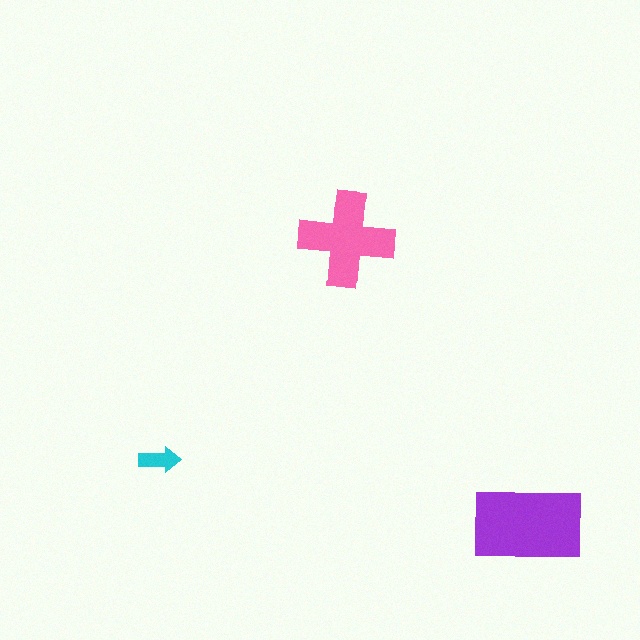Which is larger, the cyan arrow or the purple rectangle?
The purple rectangle.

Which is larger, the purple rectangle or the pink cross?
The purple rectangle.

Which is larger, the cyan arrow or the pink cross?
The pink cross.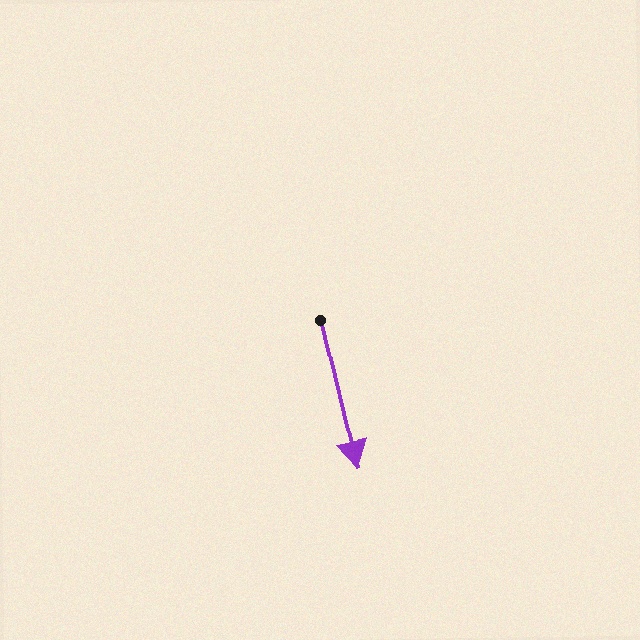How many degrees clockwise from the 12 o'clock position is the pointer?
Approximately 166 degrees.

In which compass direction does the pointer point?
South.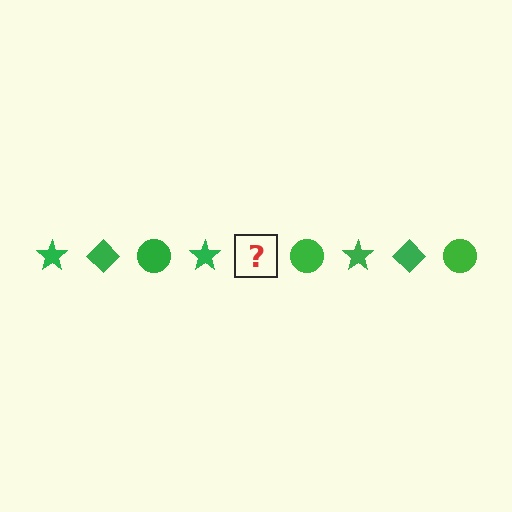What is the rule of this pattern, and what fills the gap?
The rule is that the pattern cycles through star, diamond, circle shapes in green. The gap should be filled with a green diamond.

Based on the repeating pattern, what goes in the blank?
The blank should be a green diamond.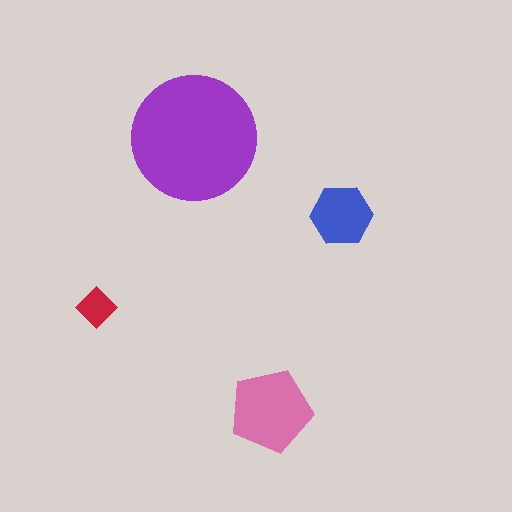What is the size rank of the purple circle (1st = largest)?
1st.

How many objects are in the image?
There are 4 objects in the image.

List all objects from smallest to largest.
The red diamond, the blue hexagon, the pink pentagon, the purple circle.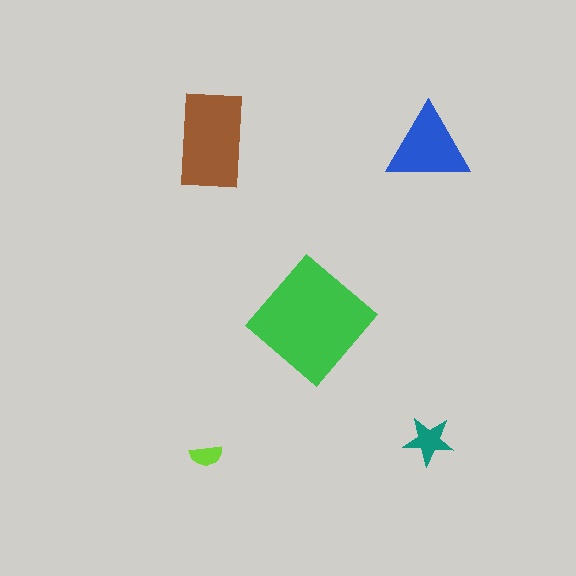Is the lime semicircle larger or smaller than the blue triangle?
Smaller.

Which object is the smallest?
The lime semicircle.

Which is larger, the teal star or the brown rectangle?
The brown rectangle.